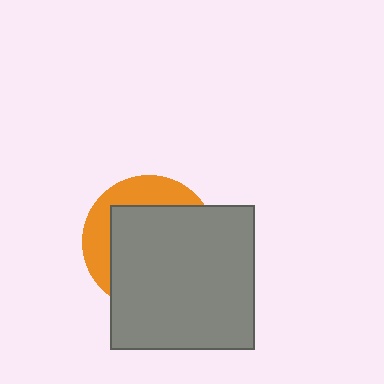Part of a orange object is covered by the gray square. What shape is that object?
It is a circle.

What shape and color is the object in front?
The object in front is a gray square.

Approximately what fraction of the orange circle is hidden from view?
Roughly 69% of the orange circle is hidden behind the gray square.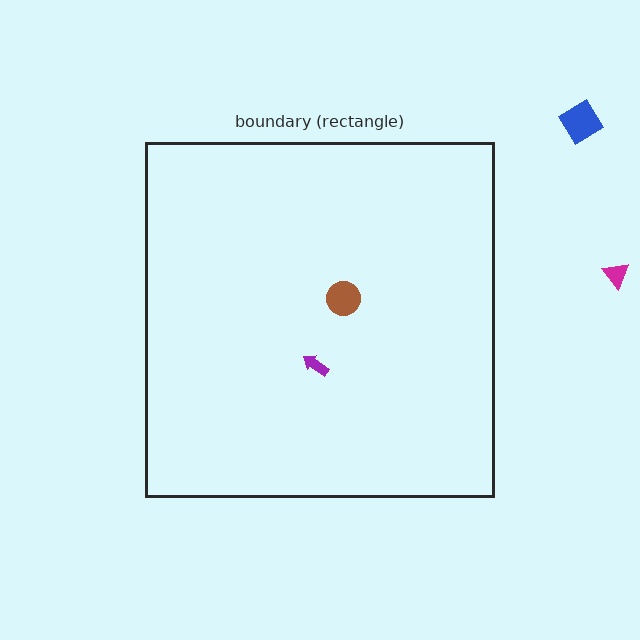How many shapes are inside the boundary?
2 inside, 2 outside.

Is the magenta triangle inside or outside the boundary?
Outside.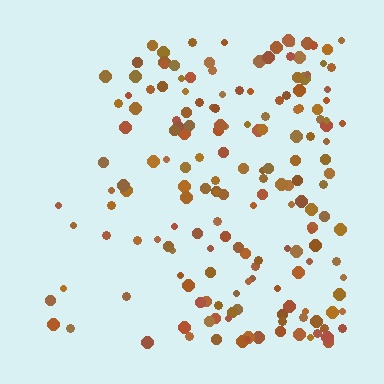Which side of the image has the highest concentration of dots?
The right.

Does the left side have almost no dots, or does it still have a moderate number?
Still a moderate number, just noticeably fewer than the right.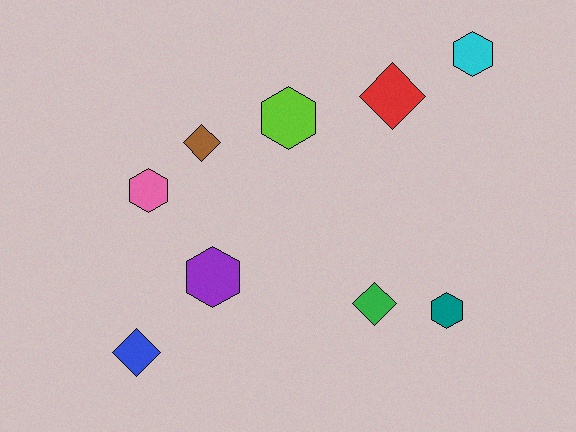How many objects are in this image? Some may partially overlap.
There are 9 objects.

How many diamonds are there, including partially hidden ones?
There are 4 diamonds.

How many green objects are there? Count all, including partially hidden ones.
There is 1 green object.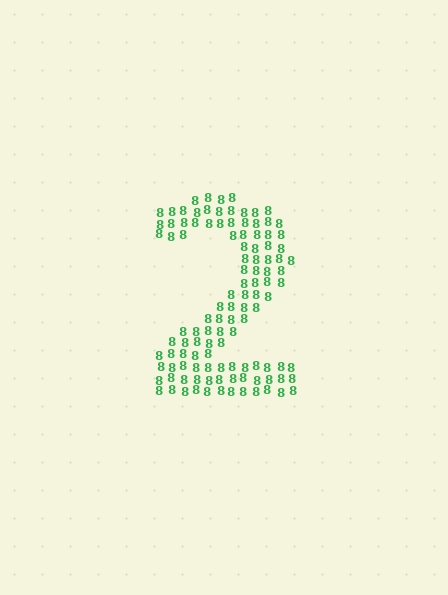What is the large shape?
The large shape is the digit 2.